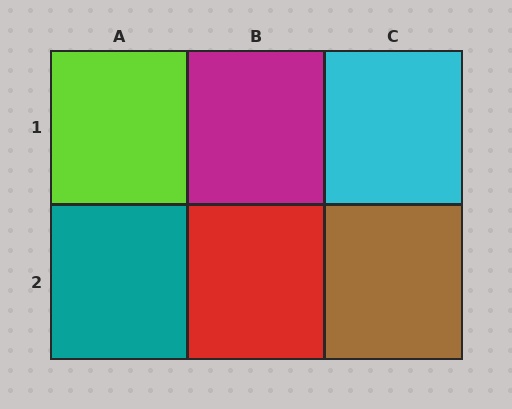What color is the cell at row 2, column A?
Teal.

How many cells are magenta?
1 cell is magenta.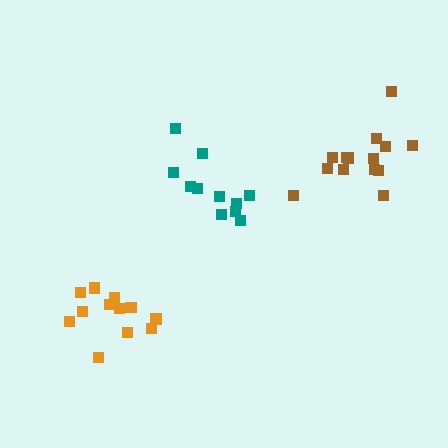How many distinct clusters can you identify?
There are 3 distinct clusters.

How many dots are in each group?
Group 1: 12 dots, Group 2: 11 dots, Group 3: 14 dots (37 total).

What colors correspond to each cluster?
The clusters are colored: orange, teal, brown.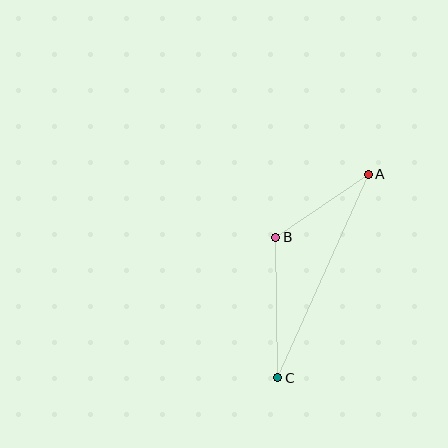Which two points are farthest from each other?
Points A and C are farthest from each other.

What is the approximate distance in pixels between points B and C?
The distance between B and C is approximately 140 pixels.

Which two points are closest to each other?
Points A and B are closest to each other.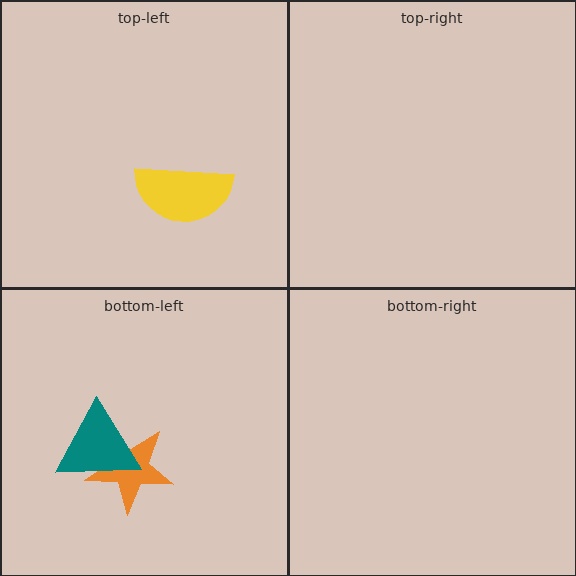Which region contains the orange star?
The bottom-left region.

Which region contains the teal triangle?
The bottom-left region.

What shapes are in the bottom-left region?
The orange star, the teal triangle.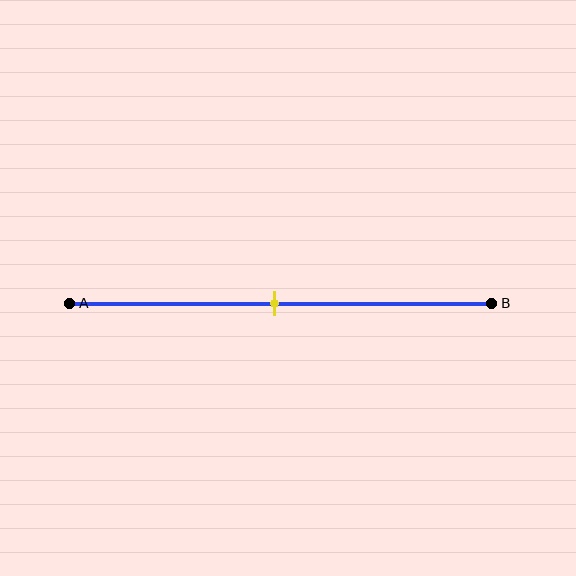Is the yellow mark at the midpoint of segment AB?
Yes, the mark is approximately at the midpoint.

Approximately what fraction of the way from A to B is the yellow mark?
The yellow mark is approximately 50% of the way from A to B.